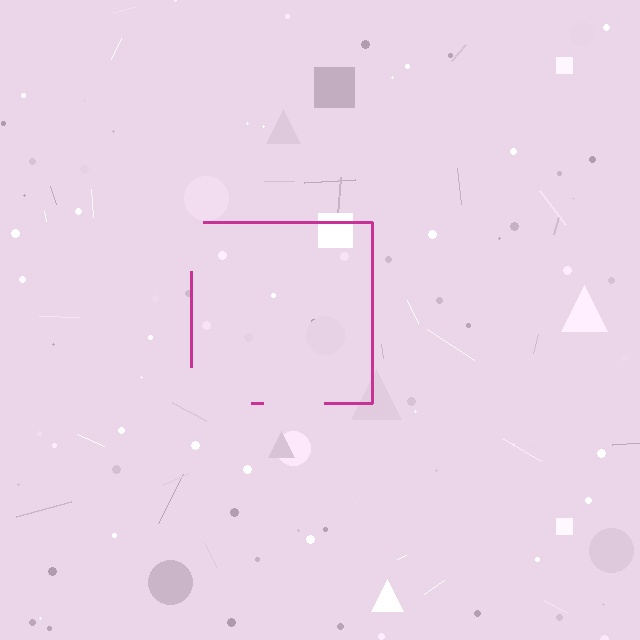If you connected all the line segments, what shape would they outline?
They would outline a square.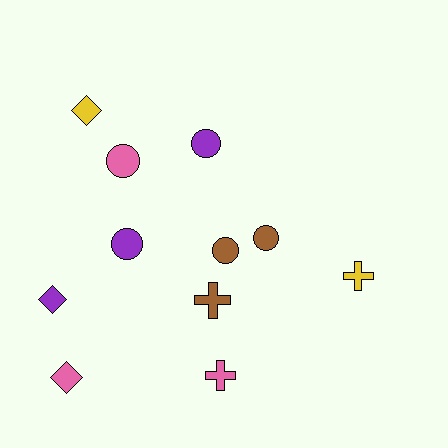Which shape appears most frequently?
Circle, with 5 objects.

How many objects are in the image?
There are 11 objects.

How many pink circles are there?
There is 1 pink circle.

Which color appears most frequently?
Brown, with 3 objects.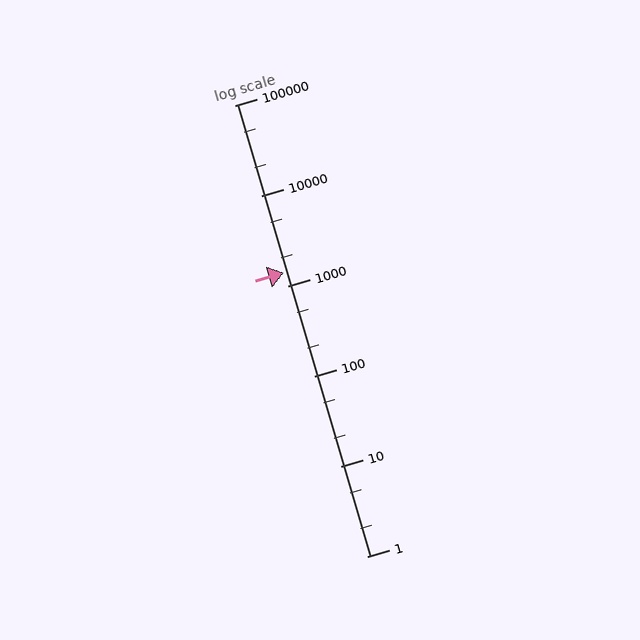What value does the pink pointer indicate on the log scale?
The pointer indicates approximately 1400.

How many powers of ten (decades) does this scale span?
The scale spans 5 decades, from 1 to 100000.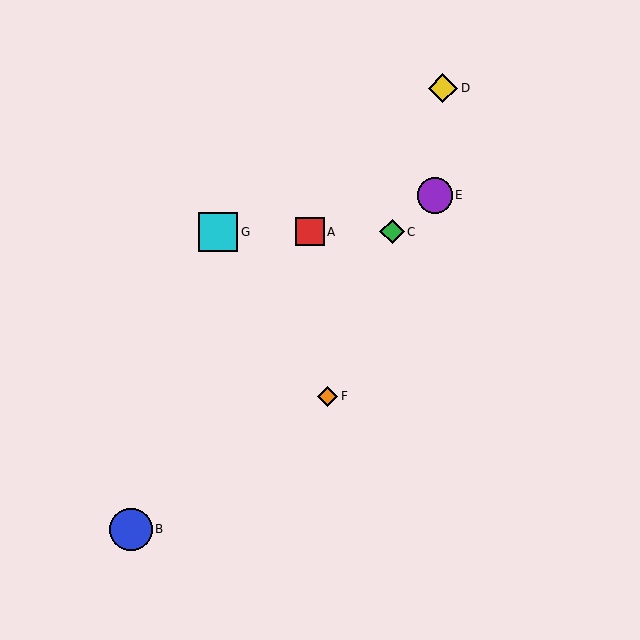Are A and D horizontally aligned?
No, A is at y≈232 and D is at y≈88.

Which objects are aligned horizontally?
Objects A, C, G are aligned horizontally.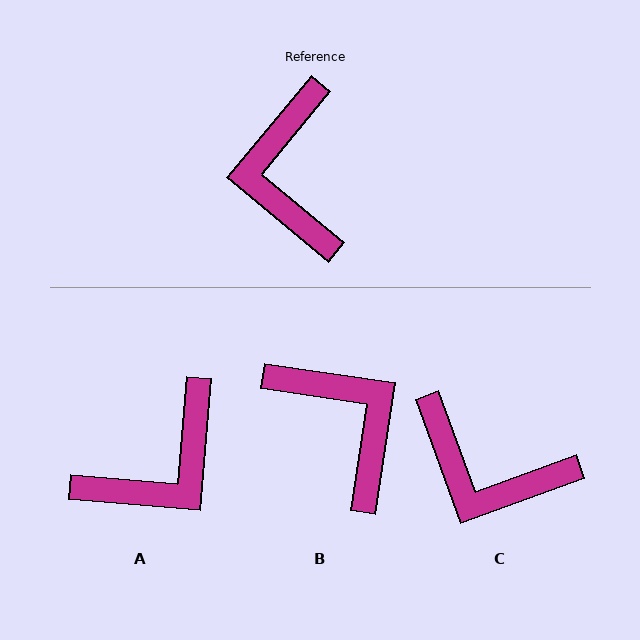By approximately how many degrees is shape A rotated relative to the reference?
Approximately 125 degrees counter-clockwise.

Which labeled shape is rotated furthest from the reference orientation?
B, about 149 degrees away.